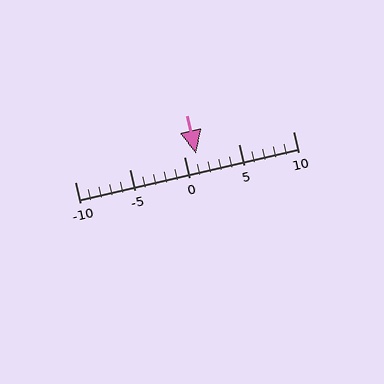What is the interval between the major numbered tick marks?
The major tick marks are spaced 5 units apart.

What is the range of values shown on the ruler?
The ruler shows values from -10 to 10.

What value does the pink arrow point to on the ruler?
The pink arrow points to approximately 1.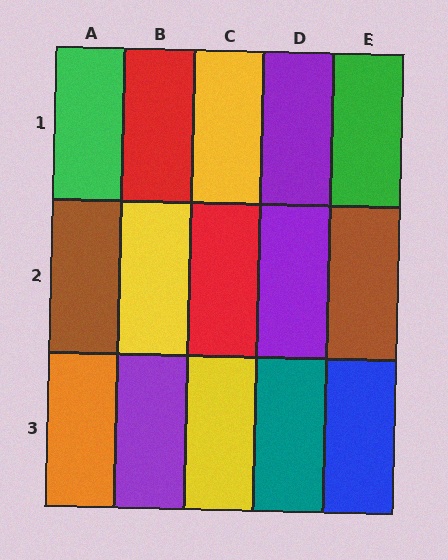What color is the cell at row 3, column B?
Purple.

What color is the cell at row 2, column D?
Purple.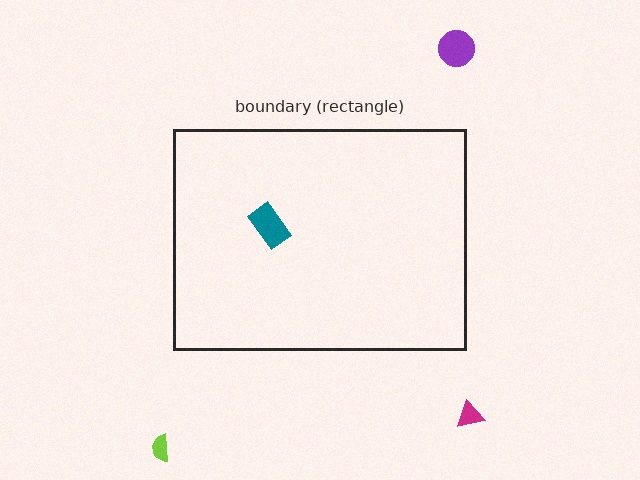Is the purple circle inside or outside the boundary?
Outside.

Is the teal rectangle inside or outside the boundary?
Inside.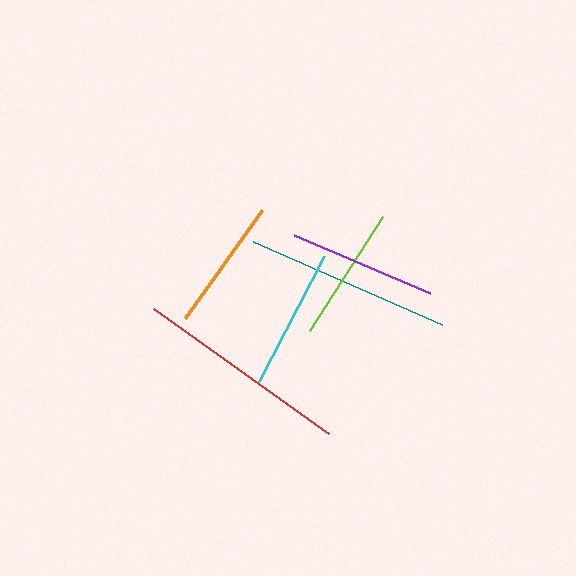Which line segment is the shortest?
The orange line is the shortest at approximately 132 pixels.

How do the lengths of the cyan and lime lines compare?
The cyan and lime lines are approximately the same length.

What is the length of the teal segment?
The teal segment is approximately 206 pixels long.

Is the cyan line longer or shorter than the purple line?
The purple line is longer than the cyan line.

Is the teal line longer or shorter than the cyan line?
The teal line is longer than the cyan line.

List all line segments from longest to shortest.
From longest to shortest: red, teal, purple, cyan, lime, orange.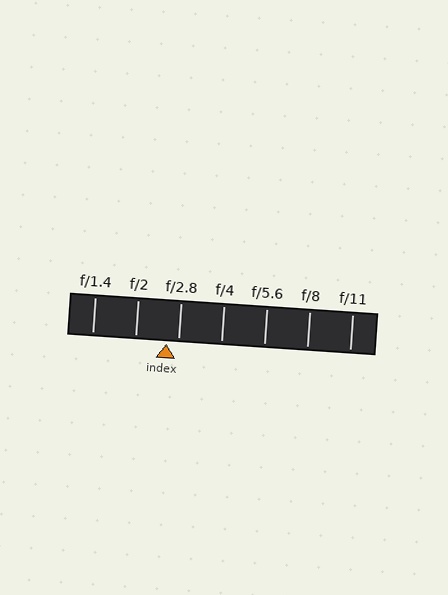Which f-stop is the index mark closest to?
The index mark is closest to f/2.8.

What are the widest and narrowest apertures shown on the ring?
The widest aperture shown is f/1.4 and the narrowest is f/11.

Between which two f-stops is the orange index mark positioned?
The index mark is between f/2 and f/2.8.